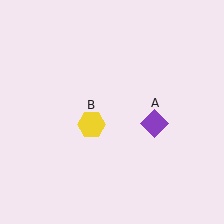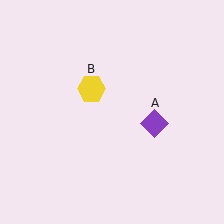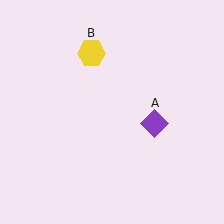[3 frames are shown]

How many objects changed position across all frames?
1 object changed position: yellow hexagon (object B).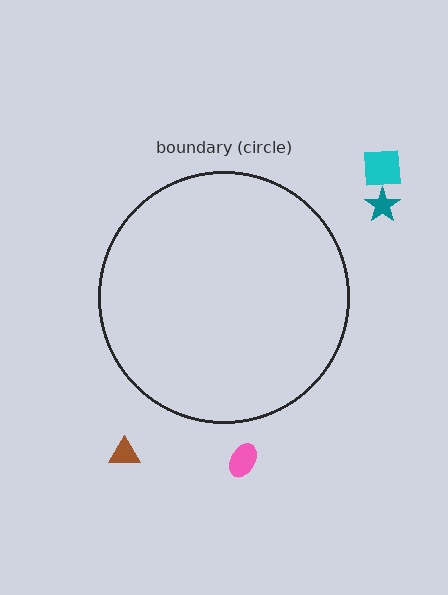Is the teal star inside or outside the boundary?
Outside.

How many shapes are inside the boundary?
0 inside, 4 outside.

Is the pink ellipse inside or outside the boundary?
Outside.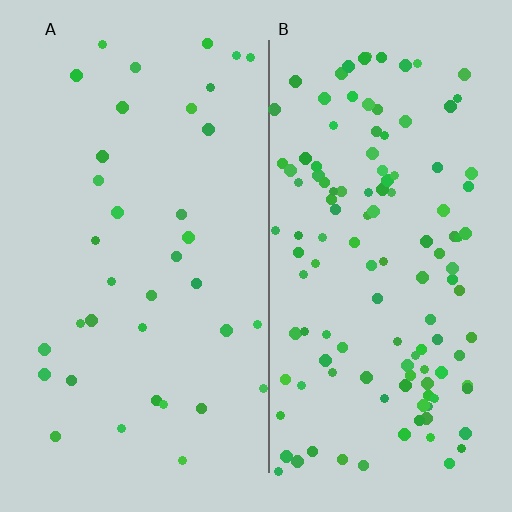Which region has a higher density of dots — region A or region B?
B (the right).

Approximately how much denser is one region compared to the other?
Approximately 3.4× — region B over region A.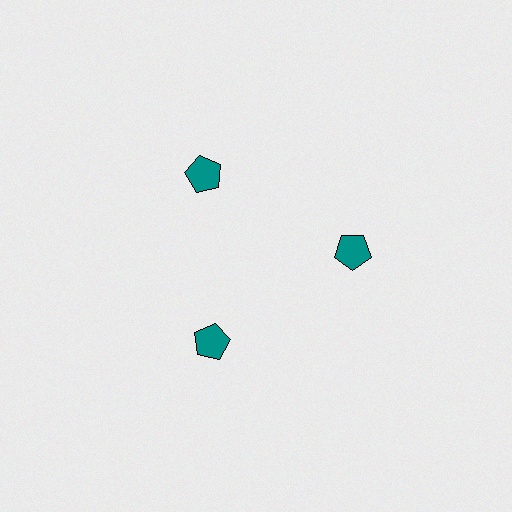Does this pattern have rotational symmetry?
Yes, this pattern has 3-fold rotational symmetry. It looks the same after rotating 120 degrees around the center.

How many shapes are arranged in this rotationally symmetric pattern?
There are 3 shapes, arranged in 3 groups of 1.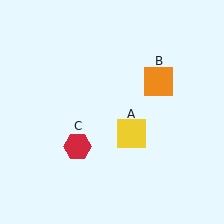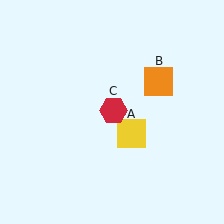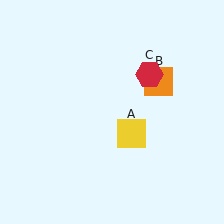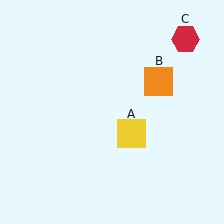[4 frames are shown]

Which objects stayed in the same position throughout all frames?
Yellow square (object A) and orange square (object B) remained stationary.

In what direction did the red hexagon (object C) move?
The red hexagon (object C) moved up and to the right.